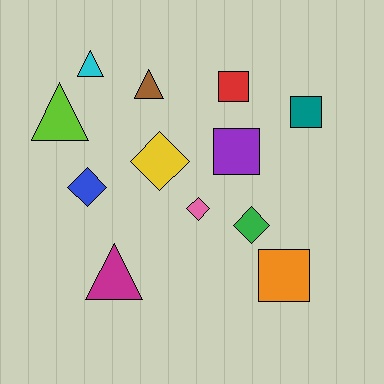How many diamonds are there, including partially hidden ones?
There are 4 diamonds.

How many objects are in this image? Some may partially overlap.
There are 12 objects.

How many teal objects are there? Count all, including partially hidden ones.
There is 1 teal object.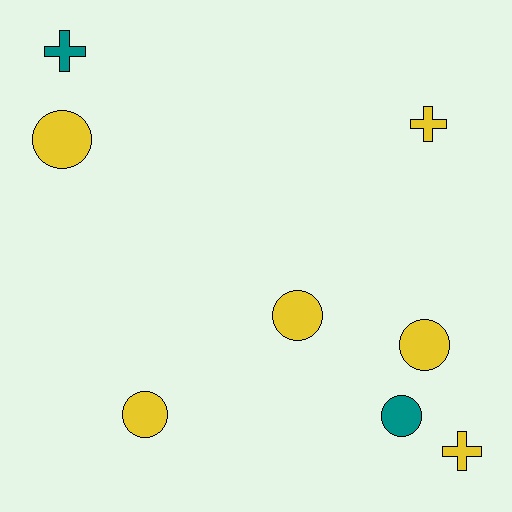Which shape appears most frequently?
Circle, with 5 objects.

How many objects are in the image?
There are 8 objects.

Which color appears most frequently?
Yellow, with 6 objects.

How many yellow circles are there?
There are 4 yellow circles.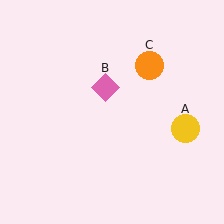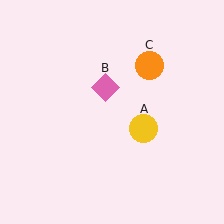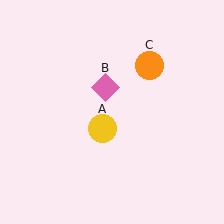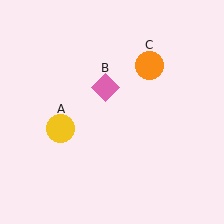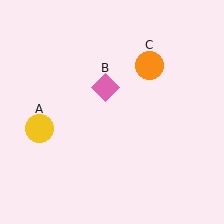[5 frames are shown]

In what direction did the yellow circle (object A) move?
The yellow circle (object A) moved left.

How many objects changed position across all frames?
1 object changed position: yellow circle (object A).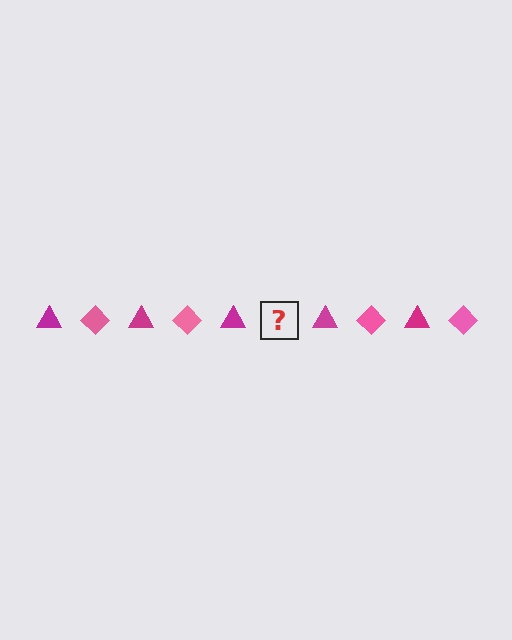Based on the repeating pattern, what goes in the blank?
The blank should be a pink diamond.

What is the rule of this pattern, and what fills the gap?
The rule is that the pattern alternates between magenta triangle and pink diamond. The gap should be filled with a pink diamond.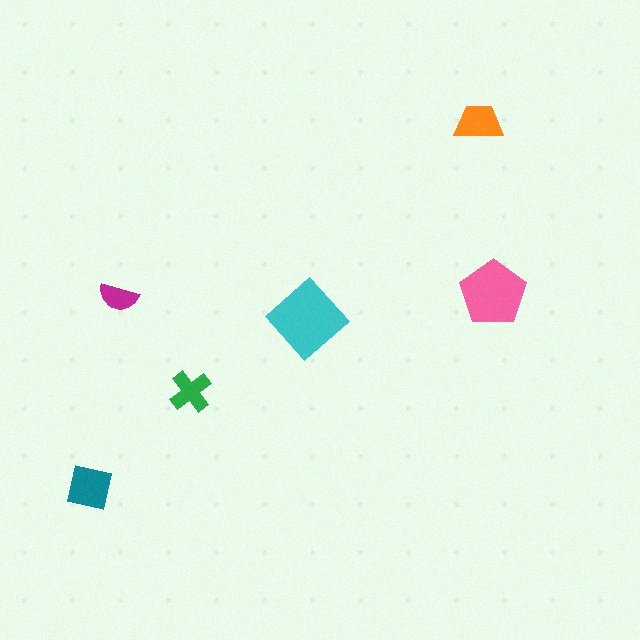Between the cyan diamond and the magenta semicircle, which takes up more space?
The cyan diamond.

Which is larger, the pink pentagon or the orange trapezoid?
The pink pentagon.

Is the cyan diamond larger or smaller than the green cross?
Larger.